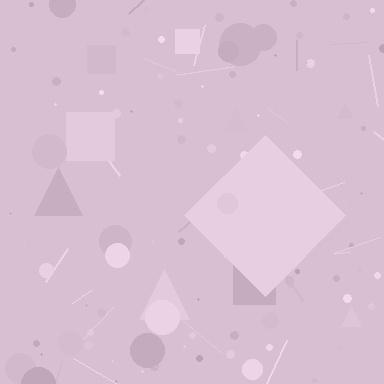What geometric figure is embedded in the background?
A diamond is embedded in the background.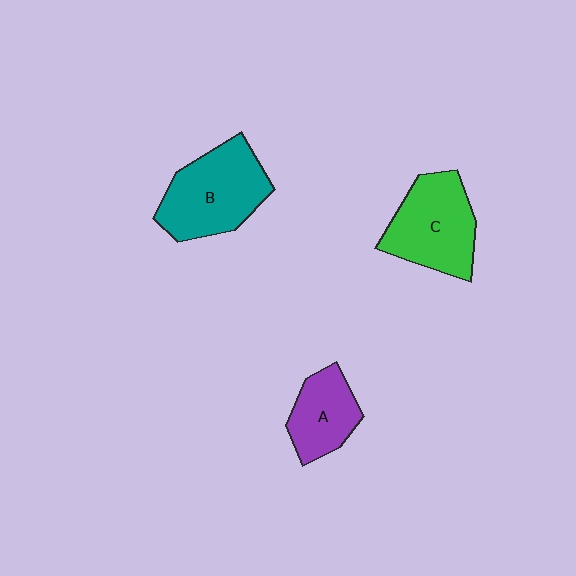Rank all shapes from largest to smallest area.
From largest to smallest: B (teal), C (green), A (purple).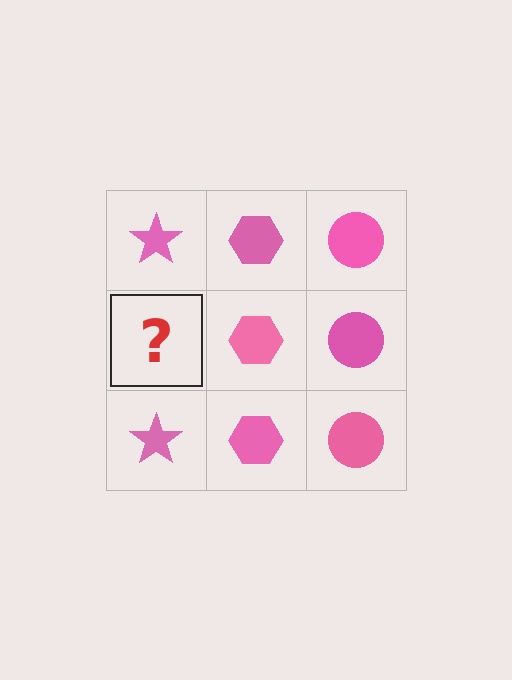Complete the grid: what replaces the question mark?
The question mark should be replaced with a pink star.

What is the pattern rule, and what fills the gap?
The rule is that each column has a consistent shape. The gap should be filled with a pink star.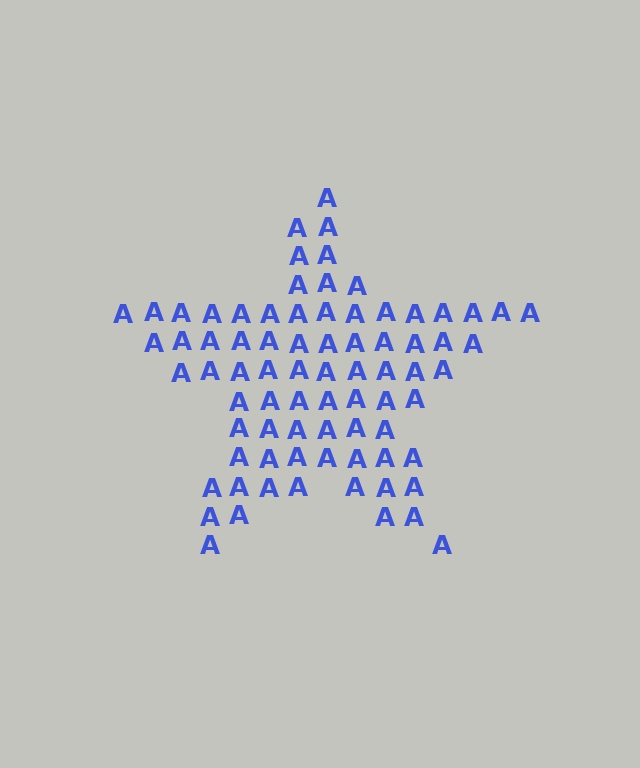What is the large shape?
The large shape is a star.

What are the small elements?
The small elements are letter A's.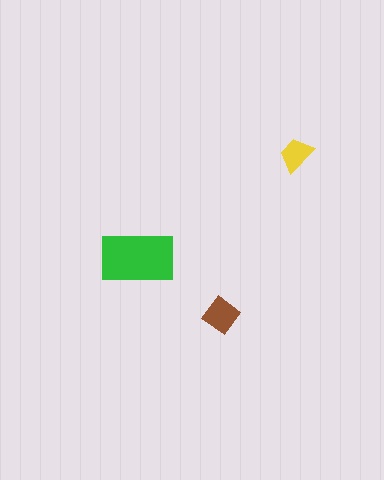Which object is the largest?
The green rectangle.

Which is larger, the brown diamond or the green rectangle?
The green rectangle.